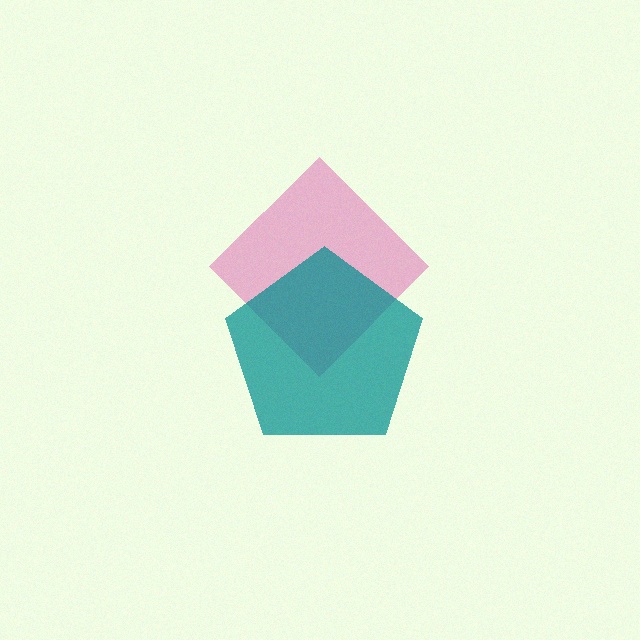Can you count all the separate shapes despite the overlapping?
Yes, there are 2 separate shapes.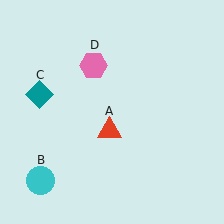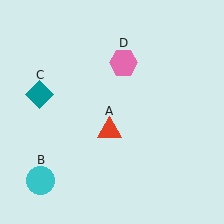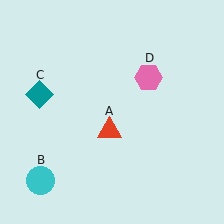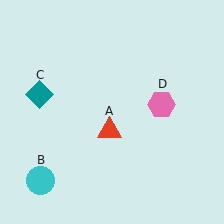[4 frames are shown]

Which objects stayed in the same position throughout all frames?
Red triangle (object A) and cyan circle (object B) and teal diamond (object C) remained stationary.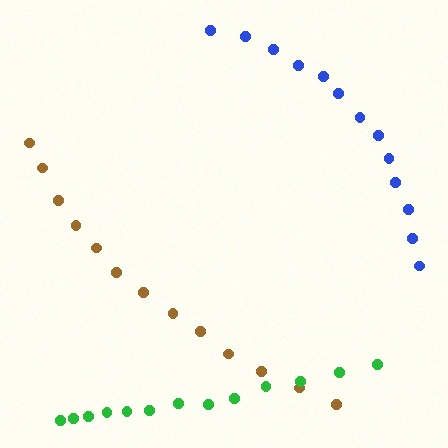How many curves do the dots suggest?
There are 3 distinct paths.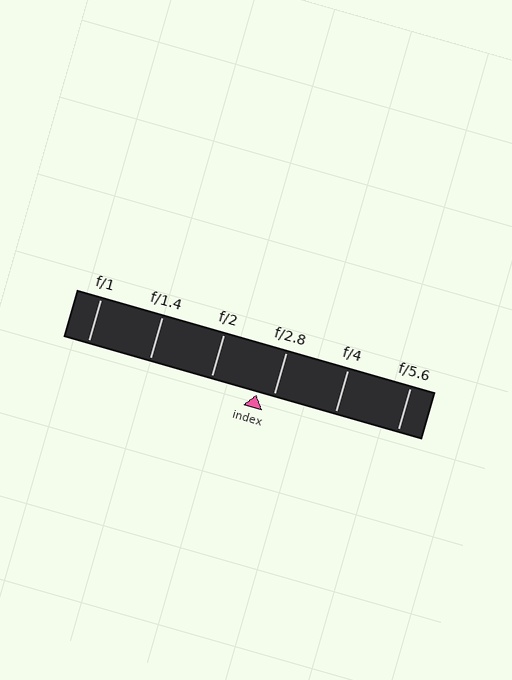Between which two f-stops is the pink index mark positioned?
The index mark is between f/2 and f/2.8.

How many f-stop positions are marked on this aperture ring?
There are 6 f-stop positions marked.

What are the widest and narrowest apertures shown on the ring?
The widest aperture shown is f/1 and the narrowest is f/5.6.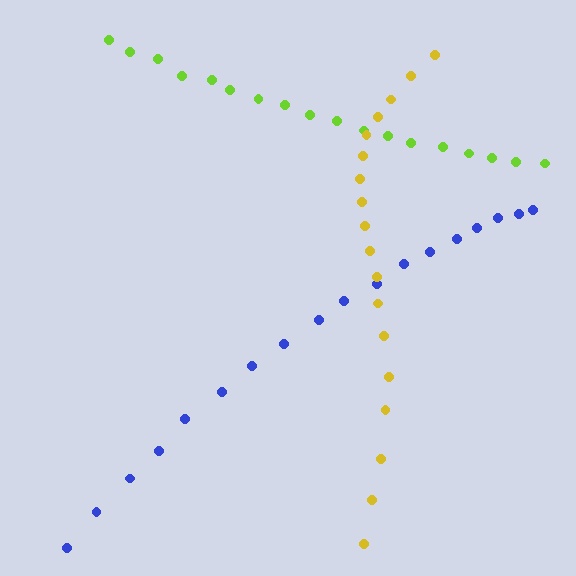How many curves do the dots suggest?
There are 3 distinct paths.